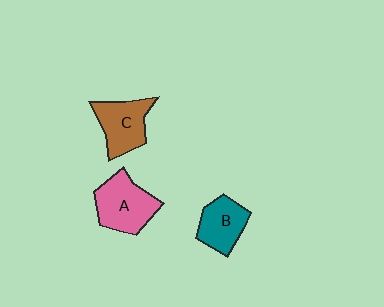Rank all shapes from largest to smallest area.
From largest to smallest: A (pink), C (brown), B (teal).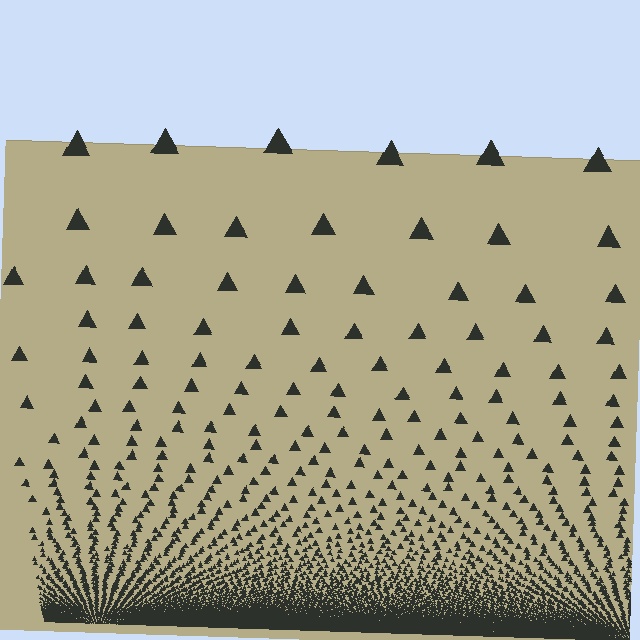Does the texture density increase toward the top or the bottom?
Density increases toward the bottom.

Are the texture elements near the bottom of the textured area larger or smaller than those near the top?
Smaller. The gradient is inverted — elements near the bottom are smaller and denser.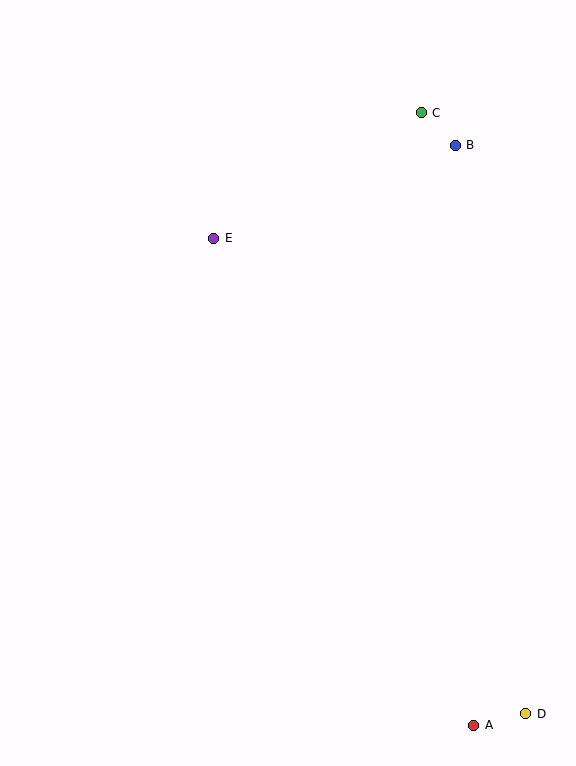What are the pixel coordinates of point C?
Point C is at (421, 113).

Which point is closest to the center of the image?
Point E at (214, 238) is closest to the center.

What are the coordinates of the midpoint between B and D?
The midpoint between B and D is at (490, 429).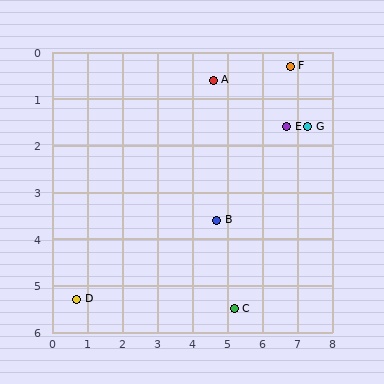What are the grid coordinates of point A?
Point A is at approximately (4.6, 0.6).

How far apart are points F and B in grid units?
Points F and B are about 3.9 grid units apart.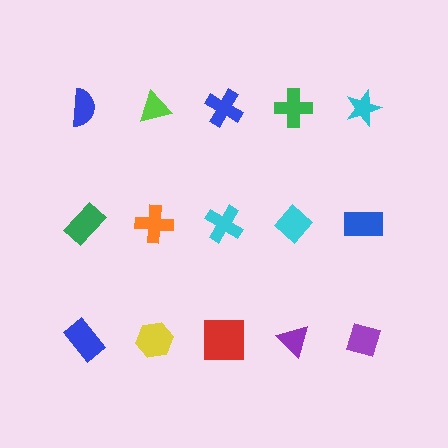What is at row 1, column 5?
A cyan star.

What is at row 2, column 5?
A blue rectangle.